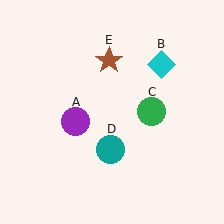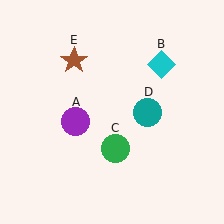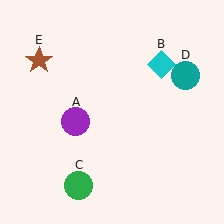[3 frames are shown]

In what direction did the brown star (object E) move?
The brown star (object E) moved left.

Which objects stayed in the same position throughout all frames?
Purple circle (object A) and cyan diamond (object B) remained stationary.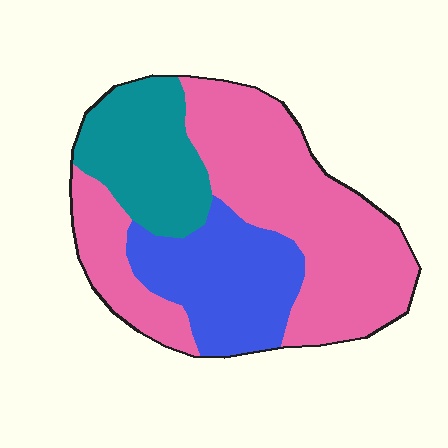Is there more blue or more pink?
Pink.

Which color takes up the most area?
Pink, at roughly 55%.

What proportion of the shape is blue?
Blue covers about 25% of the shape.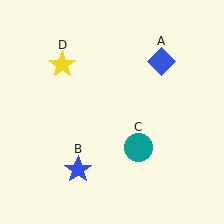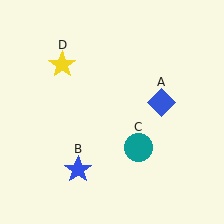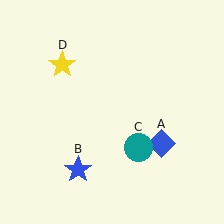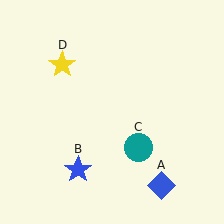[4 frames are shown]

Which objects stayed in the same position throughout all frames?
Blue star (object B) and teal circle (object C) and yellow star (object D) remained stationary.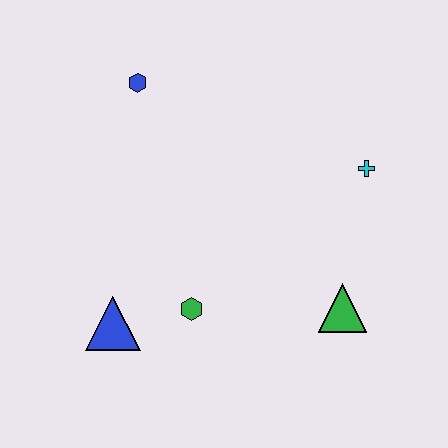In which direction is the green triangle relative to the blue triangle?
The green triangle is to the right of the blue triangle.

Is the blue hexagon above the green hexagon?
Yes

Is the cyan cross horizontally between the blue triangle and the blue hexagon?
No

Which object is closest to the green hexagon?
The blue triangle is closest to the green hexagon.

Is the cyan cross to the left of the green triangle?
No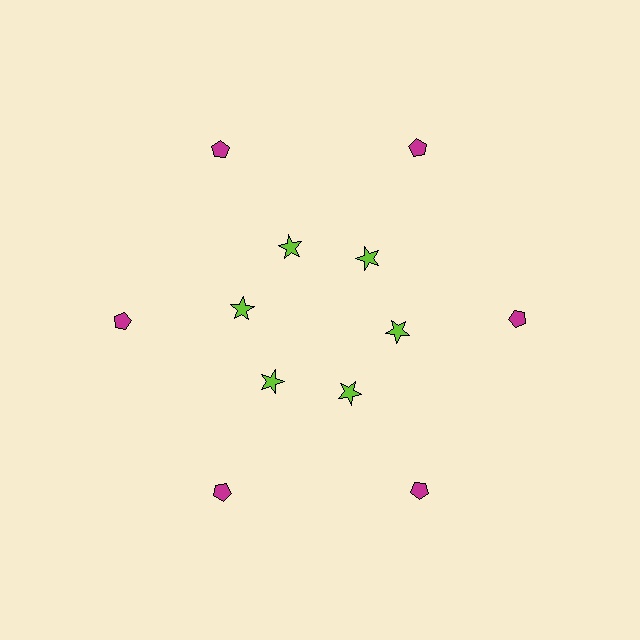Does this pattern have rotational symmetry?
Yes, this pattern has 6-fold rotational symmetry. It looks the same after rotating 60 degrees around the center.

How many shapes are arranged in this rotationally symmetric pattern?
There are 12 shapes, arranged in 6 groups of 2.